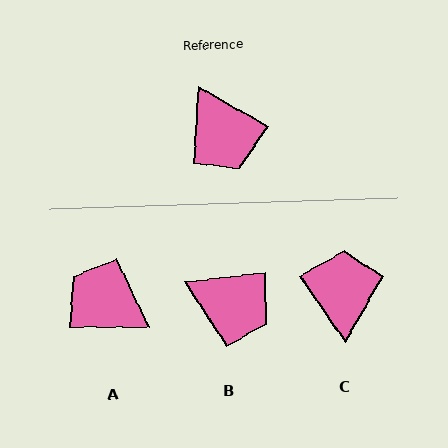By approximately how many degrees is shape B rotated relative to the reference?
Approximately 36 degrees counter-clockwise.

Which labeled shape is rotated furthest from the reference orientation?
C, about 153 degrees away.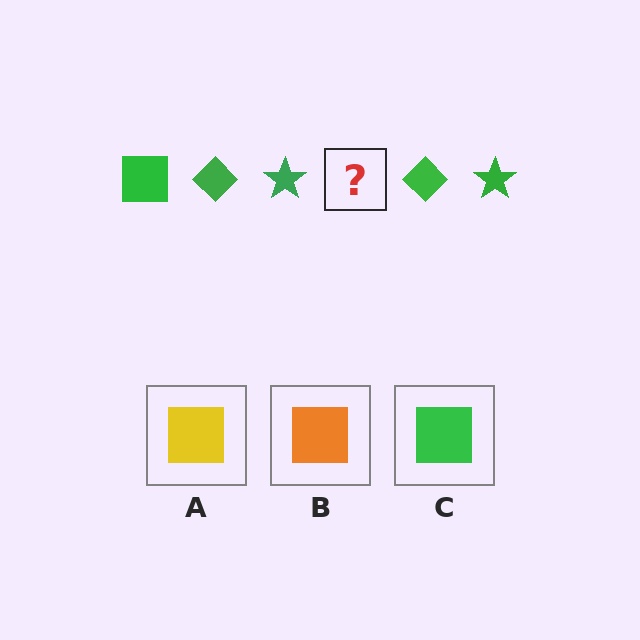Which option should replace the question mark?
Option C.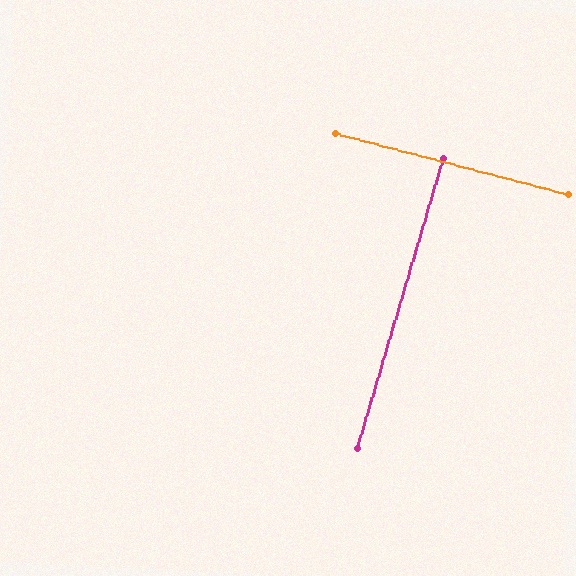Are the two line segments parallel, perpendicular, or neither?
Perpendicular — they meet at approximately 88°.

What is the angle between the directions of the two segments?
Approximately 88 degrees.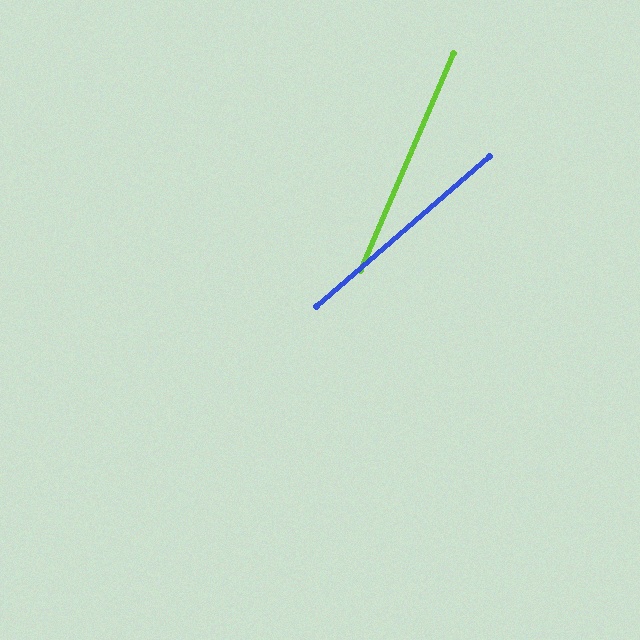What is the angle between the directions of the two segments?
Approximately 26 degrees.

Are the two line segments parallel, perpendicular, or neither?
Neither parallel nor perpendicular — they differ by about 26°.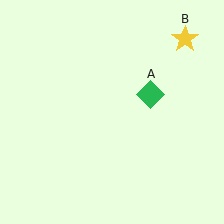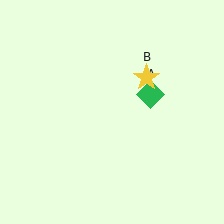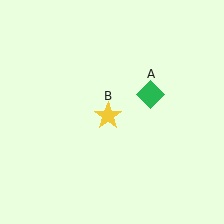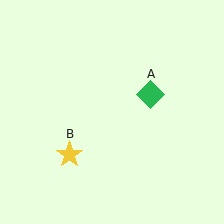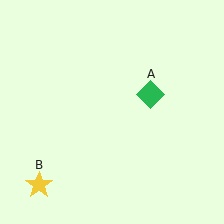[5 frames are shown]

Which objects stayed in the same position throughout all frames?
Green diamond (object A) remained stationary.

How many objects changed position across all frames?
1 object changed position: yellow star (object B).